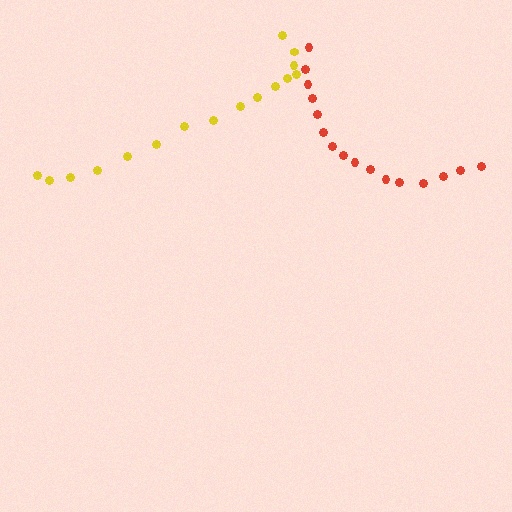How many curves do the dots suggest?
There are 2 distinct paths.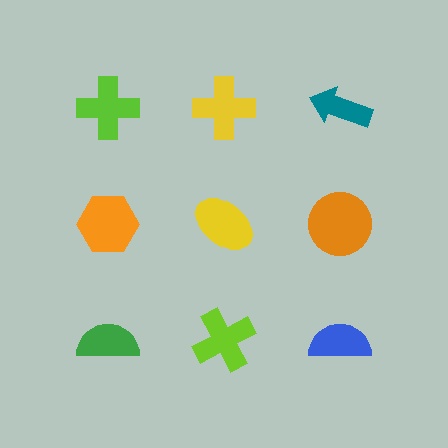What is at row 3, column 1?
A green semicircle.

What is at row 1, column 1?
A lime cross.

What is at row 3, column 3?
A blue semicircle.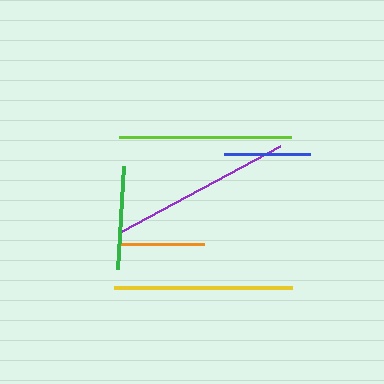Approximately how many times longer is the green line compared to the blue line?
The green line is approximately 1.2 times the length of the blue line.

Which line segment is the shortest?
The orange line is the shortest at approximately 86 pixels.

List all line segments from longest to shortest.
From longest to shortest: purple, yellow, lime, green, blue, orange.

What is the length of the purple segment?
The purple segment is approximately 180 pixels long.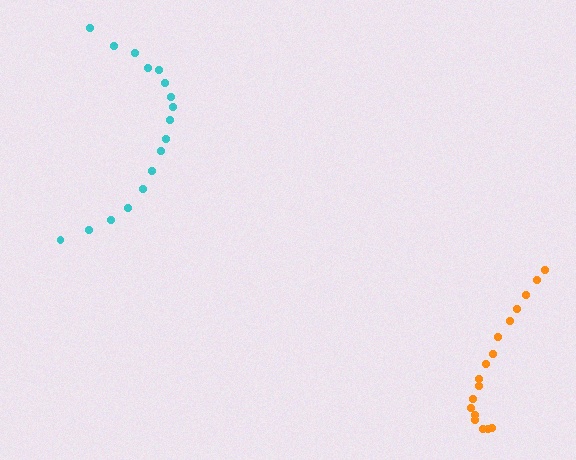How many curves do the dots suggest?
There are 2 distinct paths.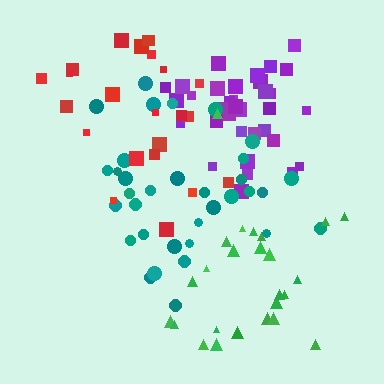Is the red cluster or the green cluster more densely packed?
Green.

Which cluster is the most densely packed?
Purple.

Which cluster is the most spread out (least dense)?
Red.